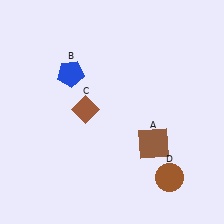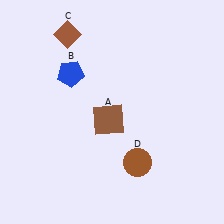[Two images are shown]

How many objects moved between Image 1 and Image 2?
3 objects moved between the two images.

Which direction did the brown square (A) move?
The brown square (A) moved left.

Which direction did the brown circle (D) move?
The brown circle (D) moved left.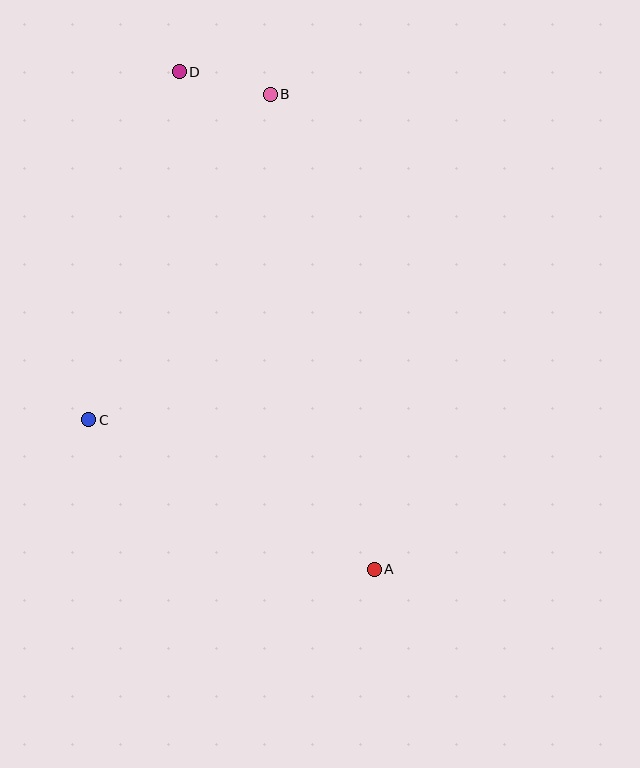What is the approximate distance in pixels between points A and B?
The distance between A and B is approximately 486 pixels.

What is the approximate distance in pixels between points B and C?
The distance between B and C is approximately 373 pixels.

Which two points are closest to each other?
Points B and D are closest to each other.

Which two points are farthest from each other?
Points A and D are farthest from each other.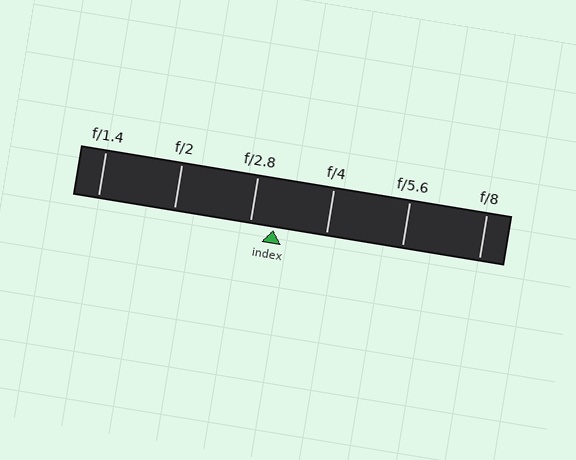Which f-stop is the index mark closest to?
The index mark is closest to f/2.8.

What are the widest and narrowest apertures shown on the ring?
The widest aperture shown is f/1.4 and the narrowest is f/8.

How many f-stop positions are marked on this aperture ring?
There are 6 f-stop positions marked.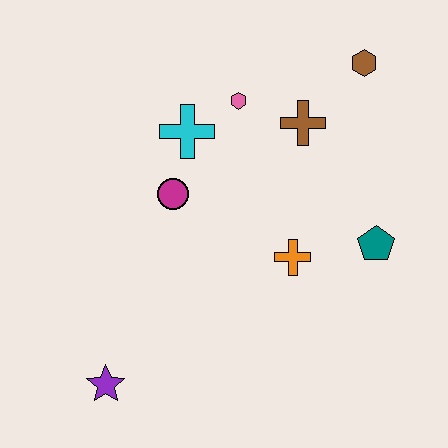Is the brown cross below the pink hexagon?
Yes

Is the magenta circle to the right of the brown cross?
No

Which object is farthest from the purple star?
The brown hexagon is farthest from the purple star.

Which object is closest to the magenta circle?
The cyan cross is closest to the magenta circle.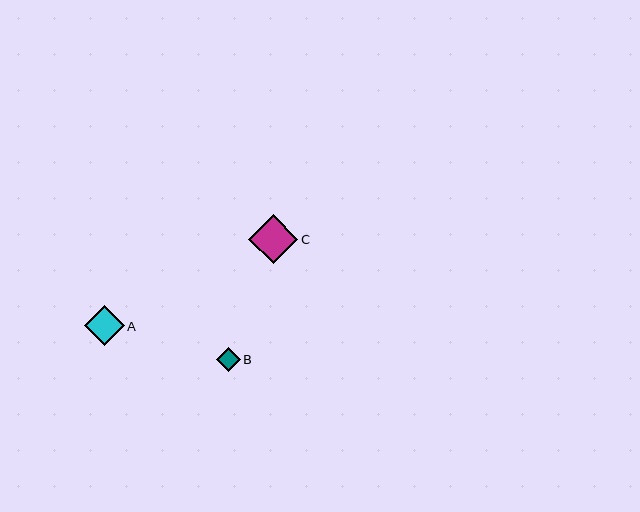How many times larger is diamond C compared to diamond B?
Diamond C is approximately 2.0 times the size of diamond B.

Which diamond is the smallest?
Diamond B is the smallest with a size of approximately 24 pixels.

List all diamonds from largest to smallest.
From largest to smallest: C, A, B.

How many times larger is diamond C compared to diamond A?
Diamond C is approximately 1.2 times the size of diamond A.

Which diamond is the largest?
Diamond C is the largest with a size of approximately 49 pixels.